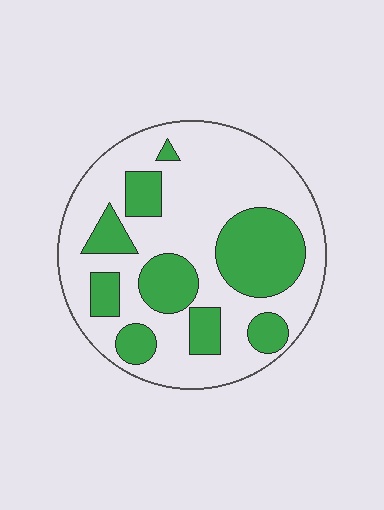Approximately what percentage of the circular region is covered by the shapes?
Approximately 35%.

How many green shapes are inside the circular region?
9.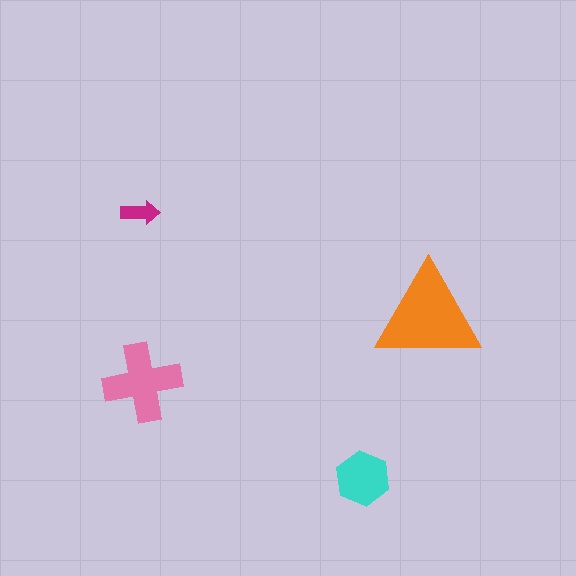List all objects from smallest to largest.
The magenta arrow, the cyan hexagon, the pink cross, the orange triangle.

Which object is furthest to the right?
The orange triangle is rightmost.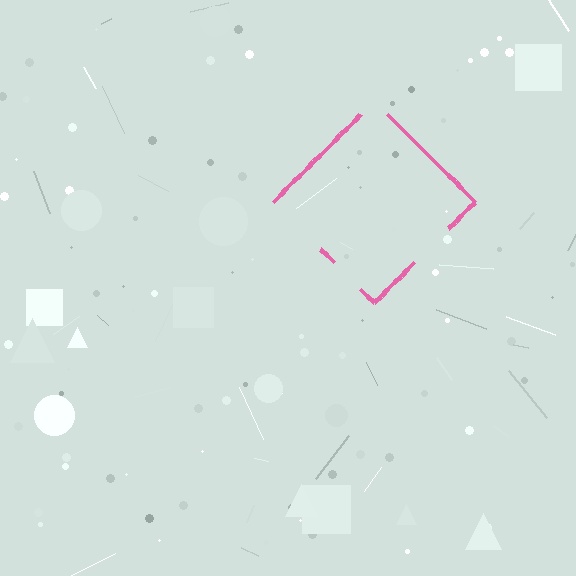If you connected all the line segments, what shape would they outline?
They would outline a diamond.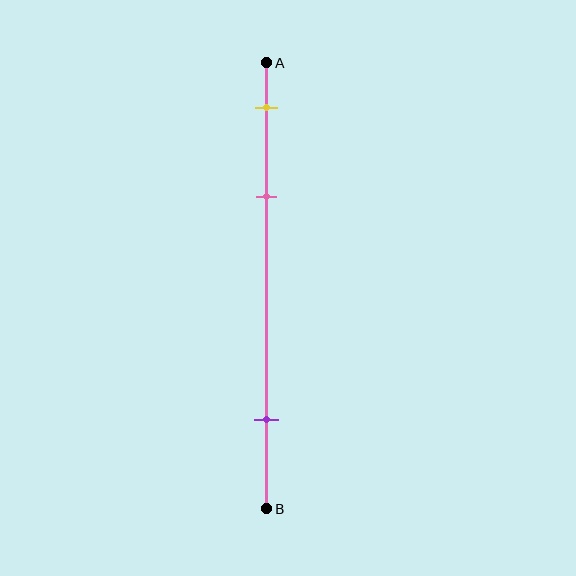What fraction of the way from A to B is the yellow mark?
The yellow mark is approximately 10% (0.1) of the way from A to B.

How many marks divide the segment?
There are 3 marks dividing the segment.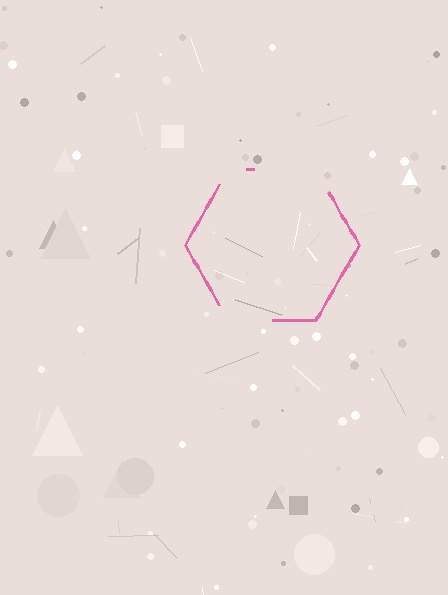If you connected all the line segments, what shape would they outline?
They would outline a hexagon.